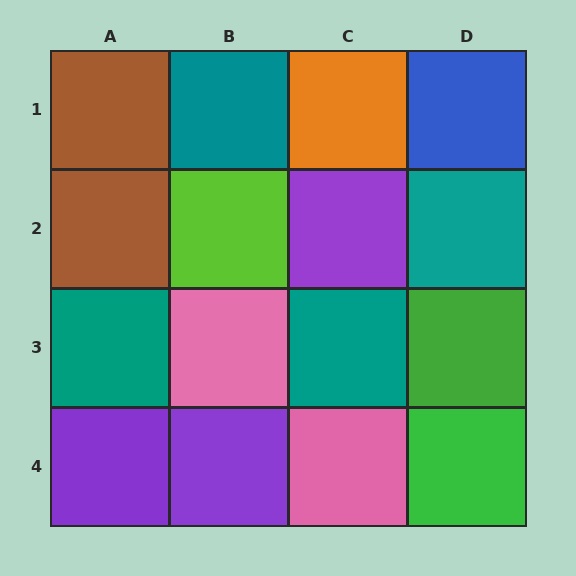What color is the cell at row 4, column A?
Purple.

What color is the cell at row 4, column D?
Green.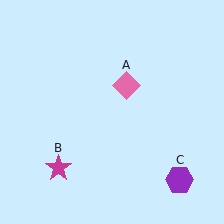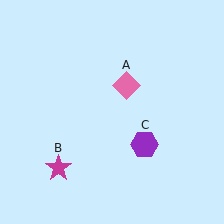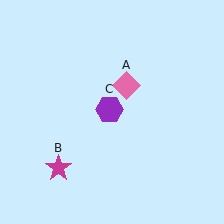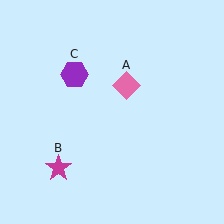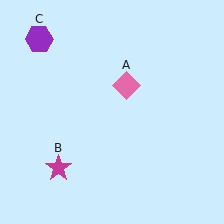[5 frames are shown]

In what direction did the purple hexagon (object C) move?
The purple hexagon (object C) moved up and to the left.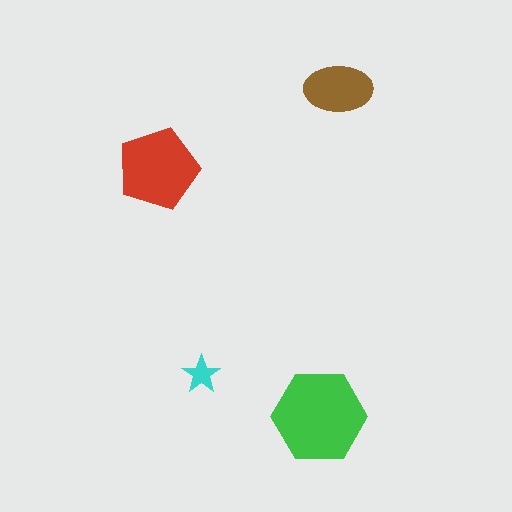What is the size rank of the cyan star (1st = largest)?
4th.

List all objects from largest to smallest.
The green hexagon, the red pentagon, the brown ellipse, the cyan star.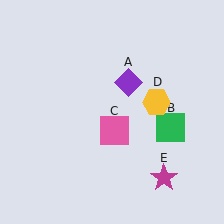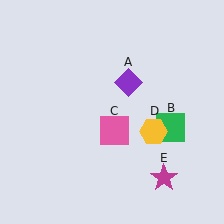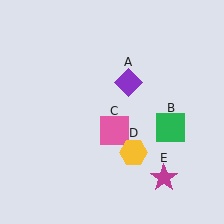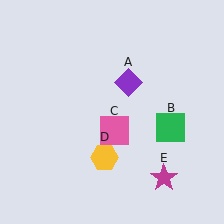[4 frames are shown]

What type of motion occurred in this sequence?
The yellow hexagon (object D) rotated clockwise around the center of the scene.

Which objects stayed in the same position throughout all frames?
Purple diamond (object A) and green square (object B) and pink square (object C) and magenta star (object E) remained stationary.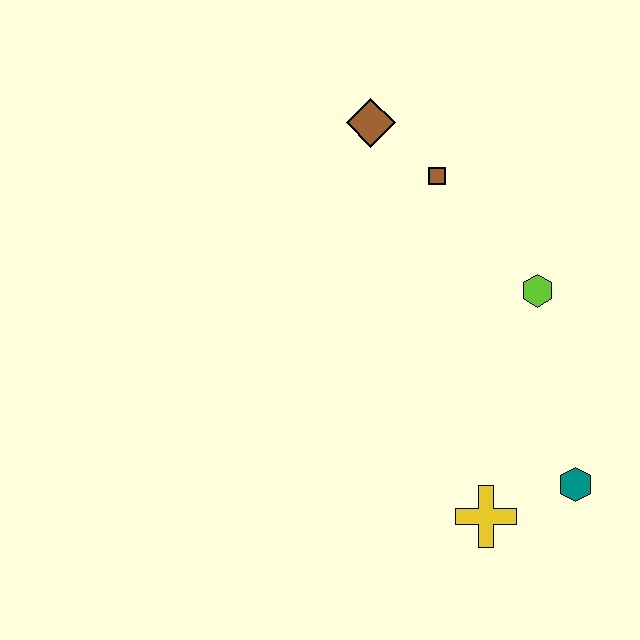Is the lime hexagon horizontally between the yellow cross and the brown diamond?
No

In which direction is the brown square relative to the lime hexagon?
The brown square is above the lime hexagon.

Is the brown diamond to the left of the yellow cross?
Yes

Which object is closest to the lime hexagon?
The brown square is closest to the lime hexagon.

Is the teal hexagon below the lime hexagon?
Yes